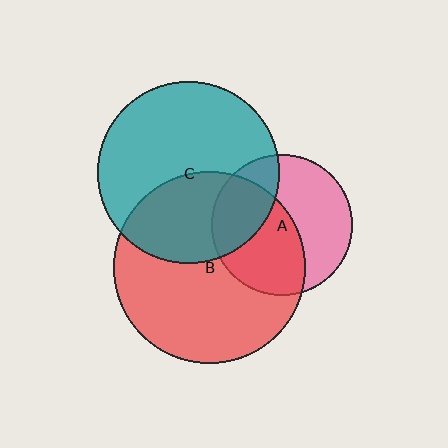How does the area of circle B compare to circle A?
Approximately 1.8 times.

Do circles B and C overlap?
Yes.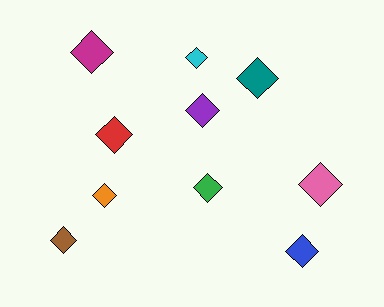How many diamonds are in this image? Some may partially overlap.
There are 10 diamonds.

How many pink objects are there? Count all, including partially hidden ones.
There is 1 pink object.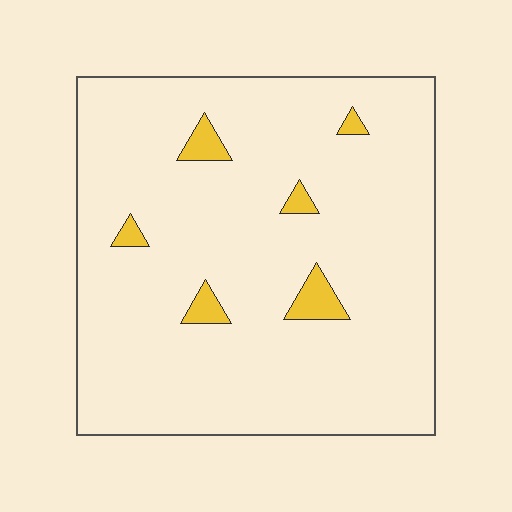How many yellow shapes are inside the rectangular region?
6.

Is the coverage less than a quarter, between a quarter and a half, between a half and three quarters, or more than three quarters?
Less than a quarter.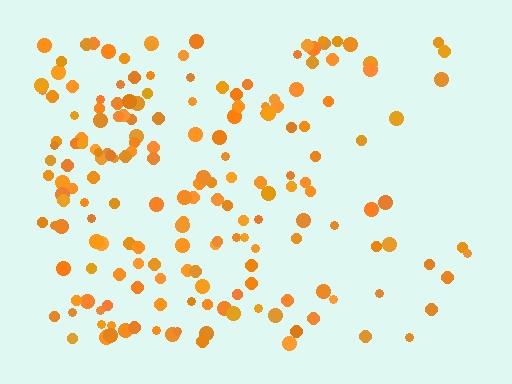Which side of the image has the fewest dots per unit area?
The right.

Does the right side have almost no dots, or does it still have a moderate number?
Still a moderate number, just noticeably fewer than the left.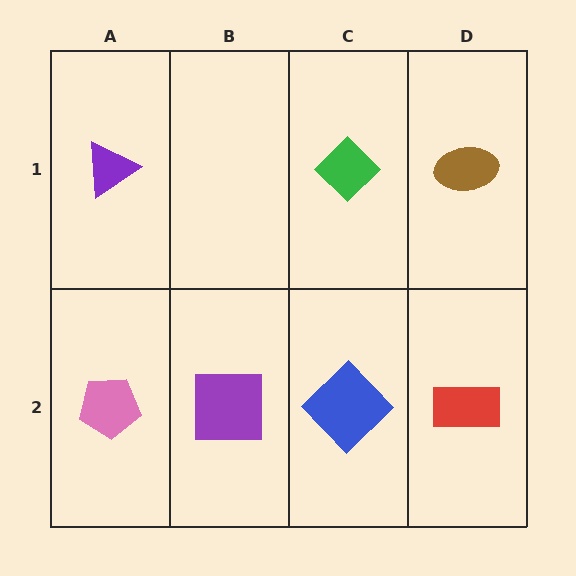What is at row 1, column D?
A brown ellipse.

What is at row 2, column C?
A blue diamond.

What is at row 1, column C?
A green diamond.